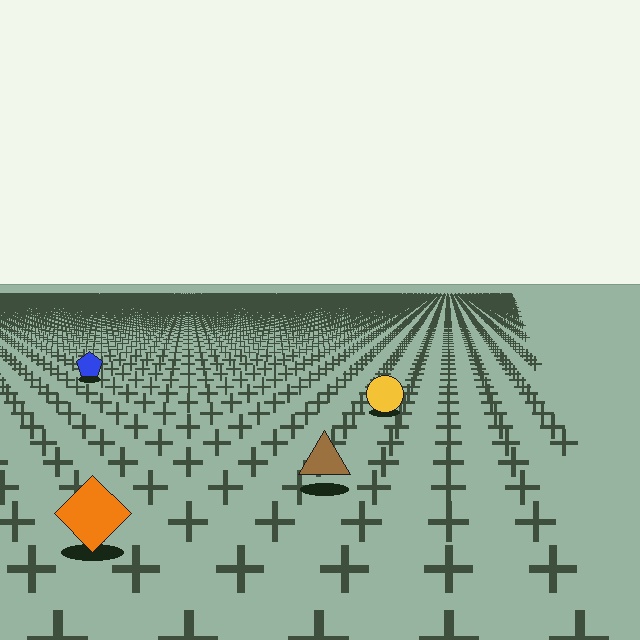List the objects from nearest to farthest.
From nearest to farthest: the orange diamond, the brown triangle, the yellow circle, the blue pentagon.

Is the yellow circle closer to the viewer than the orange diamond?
No. The orange diamond is closer — you can tell from the texture gradient: the ground texture is coarser near it.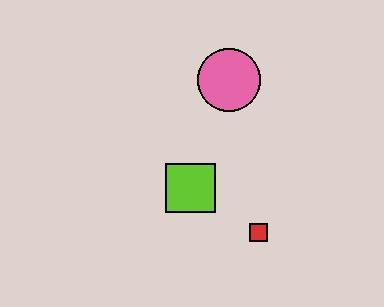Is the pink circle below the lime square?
No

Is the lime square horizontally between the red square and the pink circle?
No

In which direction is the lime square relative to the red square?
The lime square is to the left of the red square.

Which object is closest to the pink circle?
The lime square is closest to the pink circle.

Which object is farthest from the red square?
The pink circle is farthest from the red square.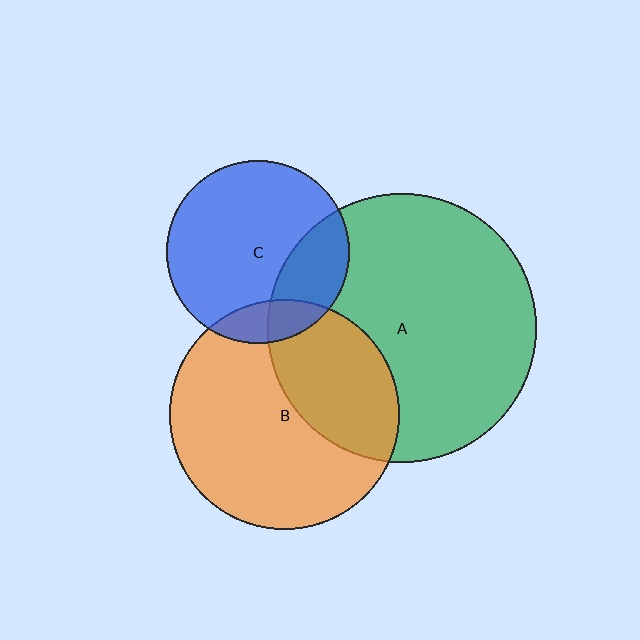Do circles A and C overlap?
Yes.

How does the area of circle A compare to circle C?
Approximately 2.2 times.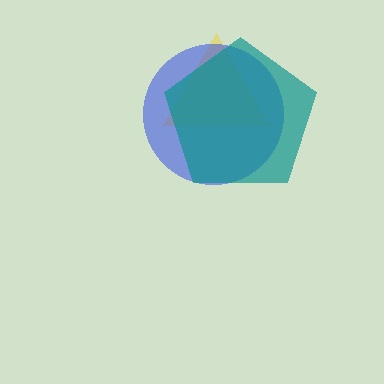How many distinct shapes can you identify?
There are 3 distinct shapes: a yellow triangle, a blue circle, a teal pentagon.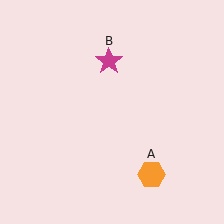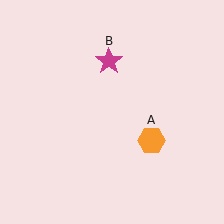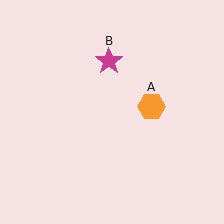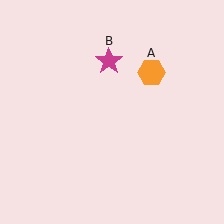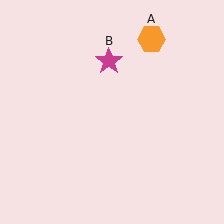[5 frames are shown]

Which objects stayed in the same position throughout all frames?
Magenta star (object B) remained stationary.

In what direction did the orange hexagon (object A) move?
The orange hexagon (object A) moved up.